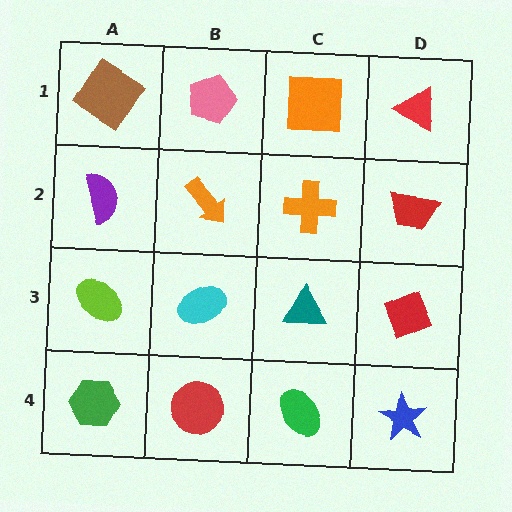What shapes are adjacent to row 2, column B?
A pink pentagon (row 1, column B), a cyan ellipse (row 3, column B), a purple semicircle (row 2, column A), an orange cross (row 2, column C).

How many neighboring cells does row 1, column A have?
2.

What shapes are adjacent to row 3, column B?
An orange arrow (row 2, column B), a red circle (row 4, column B), a lime ellipse (row 3, column A), a teal triangle (row 3, column C).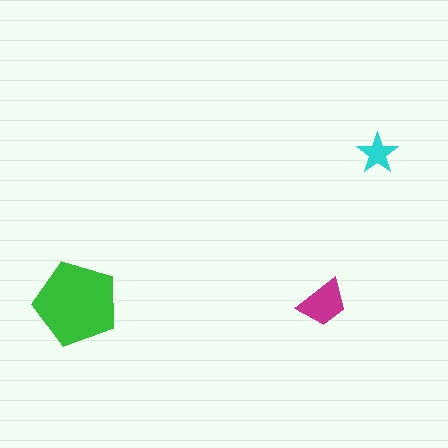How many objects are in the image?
There are 3 objects in the image.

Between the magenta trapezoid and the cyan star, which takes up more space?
The magenta trapezoid.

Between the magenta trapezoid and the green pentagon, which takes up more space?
The green pentagon.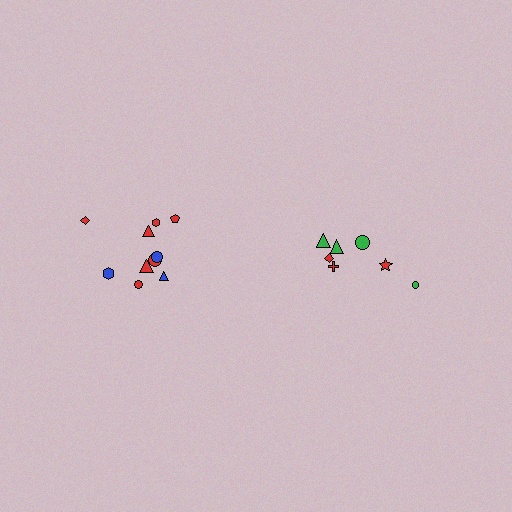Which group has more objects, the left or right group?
The left group.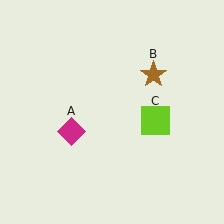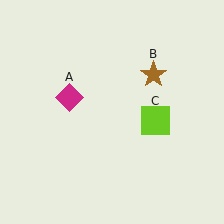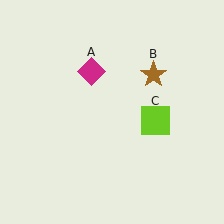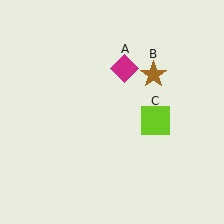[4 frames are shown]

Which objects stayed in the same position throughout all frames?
Brown star (object B) and lime square (object C) remained stationary.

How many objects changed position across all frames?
1 object changed position: magenta diamond (object A).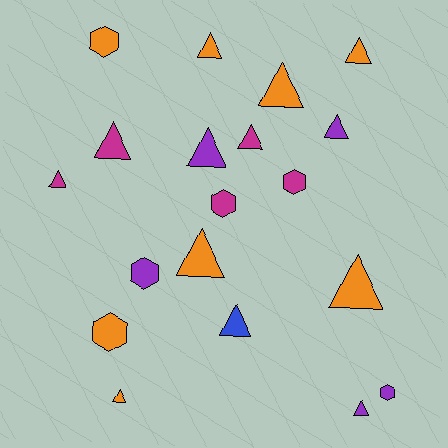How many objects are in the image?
There are 19 objects.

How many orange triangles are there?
There are 6 orange triangles.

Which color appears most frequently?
Orange, with 8 objects.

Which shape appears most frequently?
Triangle, with 13 objects.